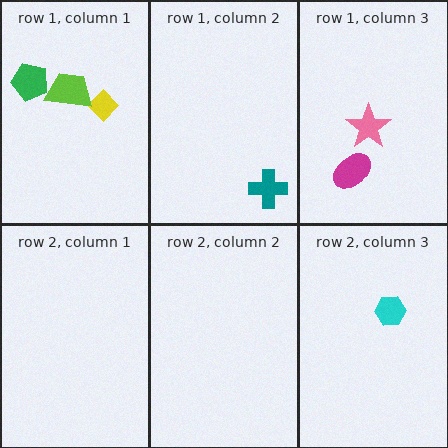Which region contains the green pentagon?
The row 1, column 1 region.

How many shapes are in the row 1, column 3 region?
2.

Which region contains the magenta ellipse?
The row 1, column 3 region.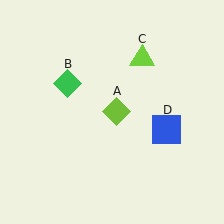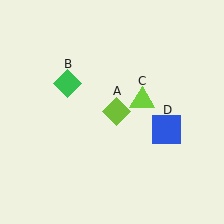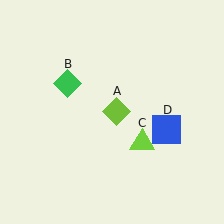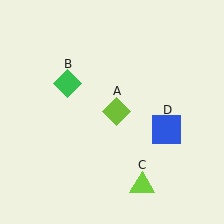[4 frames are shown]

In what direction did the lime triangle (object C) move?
The lime triangle (object C) moved down.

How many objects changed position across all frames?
1 object changed position: lime triangle (object C).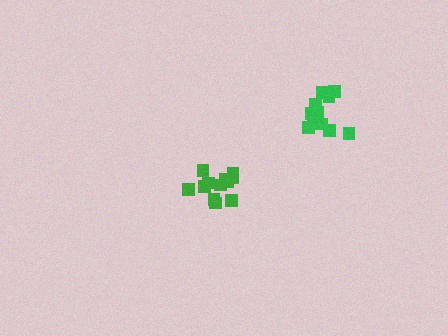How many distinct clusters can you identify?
There are 2 distinct clusters.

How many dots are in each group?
Group 1: 12 dots, Group 2: 11 dots (23 total).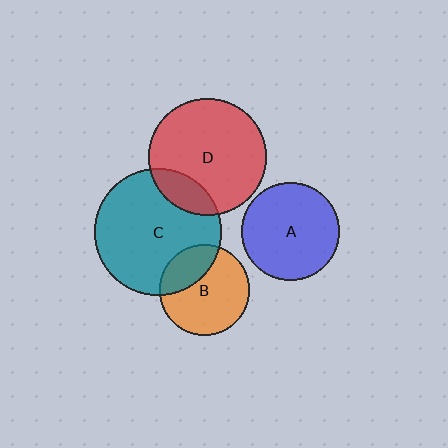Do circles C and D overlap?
Yes.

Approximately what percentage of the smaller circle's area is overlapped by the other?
Approximately 15%.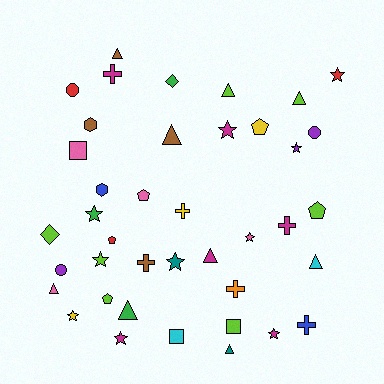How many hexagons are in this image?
There are 2 hexagons.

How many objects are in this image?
There are 40 objects.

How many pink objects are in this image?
There are 4 pink objects.